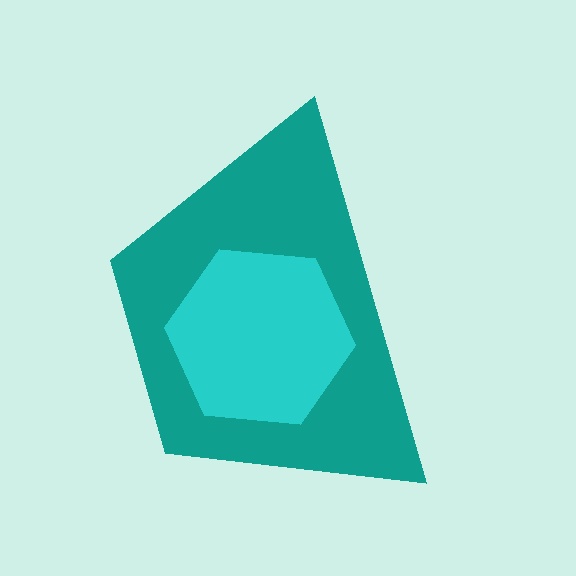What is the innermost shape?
The cyan hexagon.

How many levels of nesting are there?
2.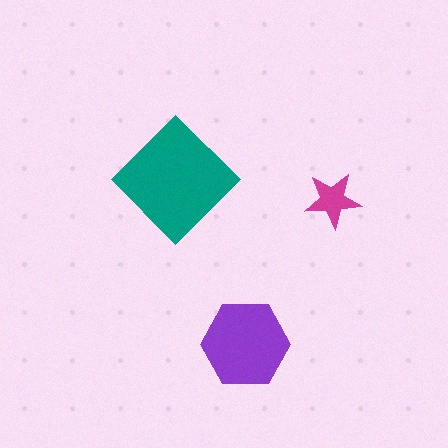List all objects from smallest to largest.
The magenta star, the purple hexagon, the teal diamond.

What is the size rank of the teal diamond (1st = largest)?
1st.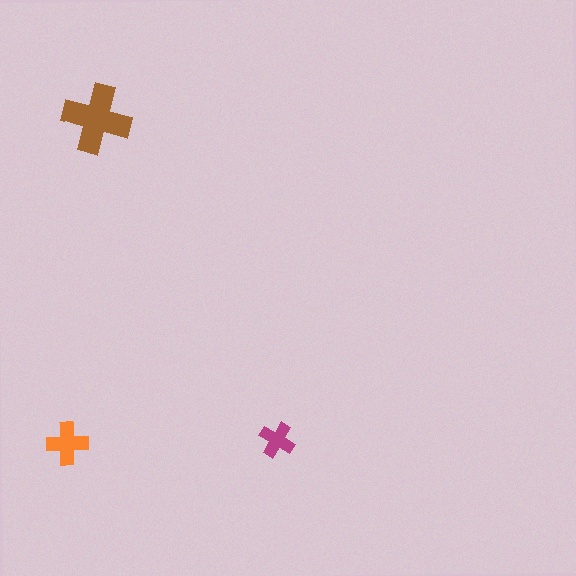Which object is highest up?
The brown cross is topmost.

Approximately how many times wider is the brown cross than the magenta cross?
About 2 times wider.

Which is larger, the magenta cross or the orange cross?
The orange one.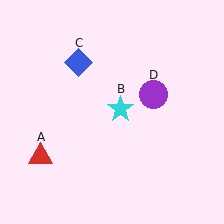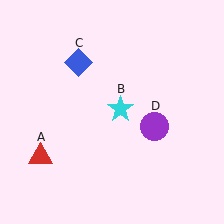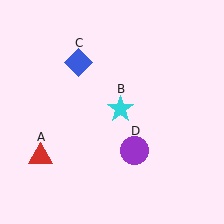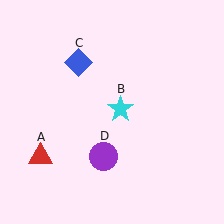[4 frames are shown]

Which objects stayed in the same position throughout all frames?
Red triangle (object A) and cyan star (object B) and blue diamond (object C) remained stationary.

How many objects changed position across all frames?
1 object changed position: purple circle (object D).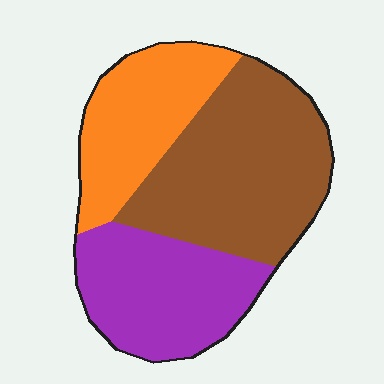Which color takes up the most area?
Brown, at roughly 45%.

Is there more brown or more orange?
Brown.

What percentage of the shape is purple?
Purple takes up between a sixth and a third of the shape.